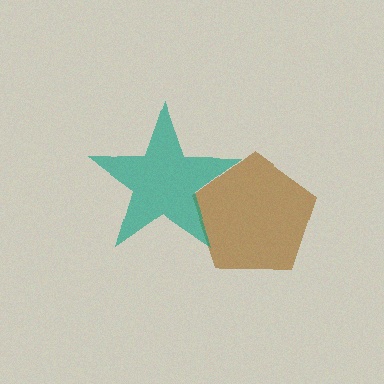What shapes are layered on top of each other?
The layered shapes are: a brown pentagon, a teal star.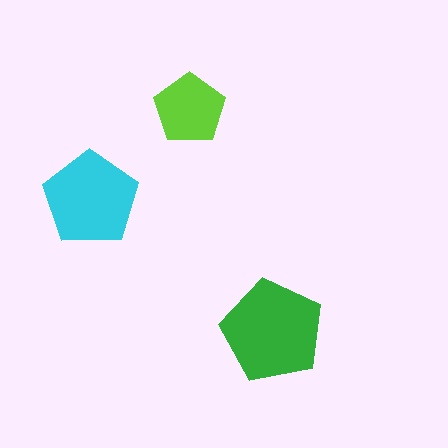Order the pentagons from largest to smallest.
the green one, the cyan one, the lime one.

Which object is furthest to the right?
The green pentagon is rightmost.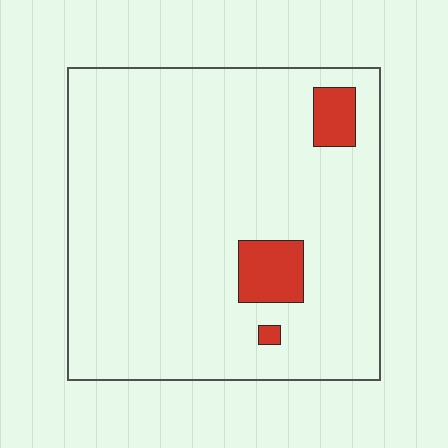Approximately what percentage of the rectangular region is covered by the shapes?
Approximately 5%.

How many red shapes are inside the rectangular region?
3.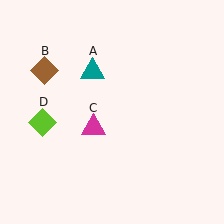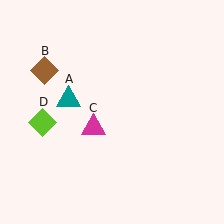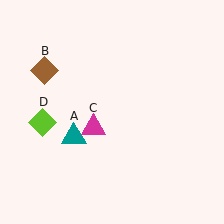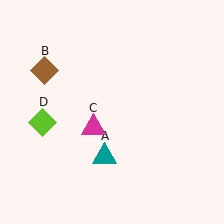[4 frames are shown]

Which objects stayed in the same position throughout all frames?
Brown diamond (object B) and magenta triangle (object C) and lime diamond (object D) remained stationary.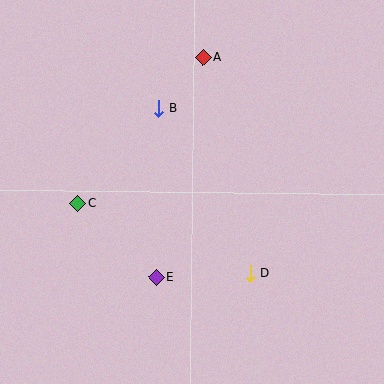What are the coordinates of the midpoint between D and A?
The midpoint between D and A is at (227, 165).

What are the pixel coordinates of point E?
Point E is at (156, 277).